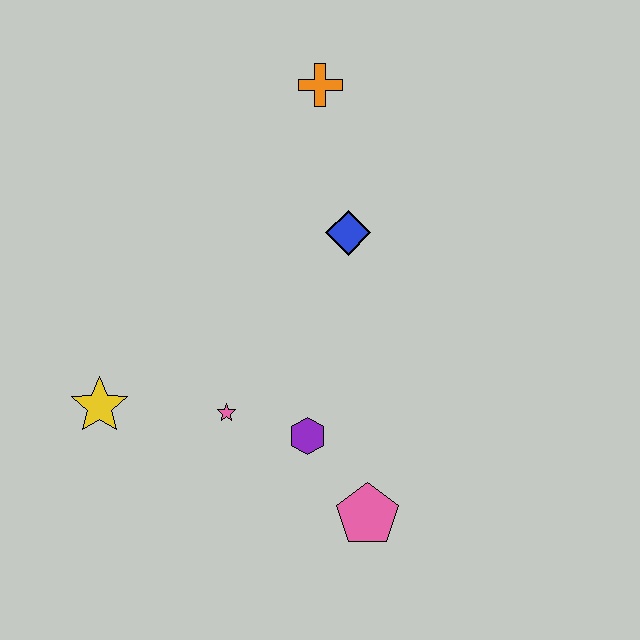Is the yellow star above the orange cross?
No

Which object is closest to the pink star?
The purple hexagon is closest to the pink star.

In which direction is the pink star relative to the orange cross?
The pink star is below the orange cross.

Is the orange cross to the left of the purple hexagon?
No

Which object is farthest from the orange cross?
The pink pentagon is farthest from the orange cross.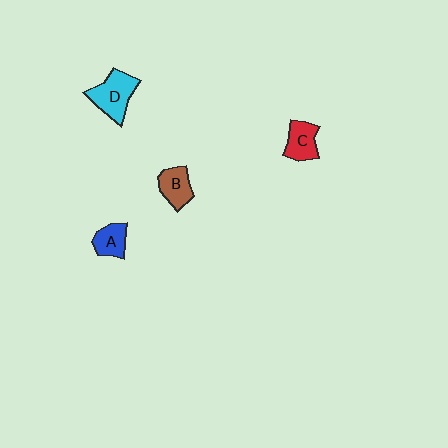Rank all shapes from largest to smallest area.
From largest to smallest: D (cyan), C (red), B (brown), A (blue).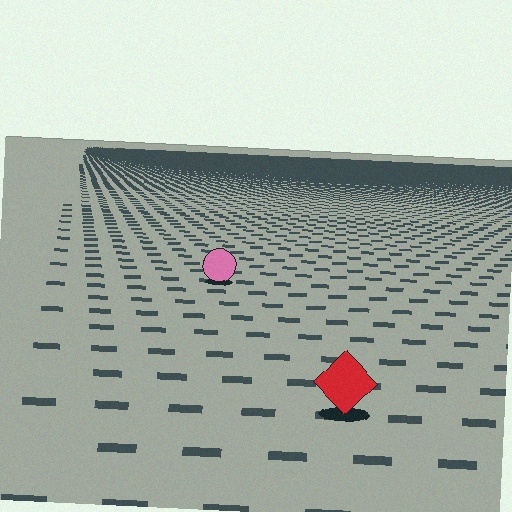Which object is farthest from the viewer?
The pink circle is farthest from the viewer. It appears smaller and the ground texture around it is denser.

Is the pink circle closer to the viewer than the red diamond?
No. The red diamond is closer — you can tell from the texture gradient: the ground texture is coarser near it.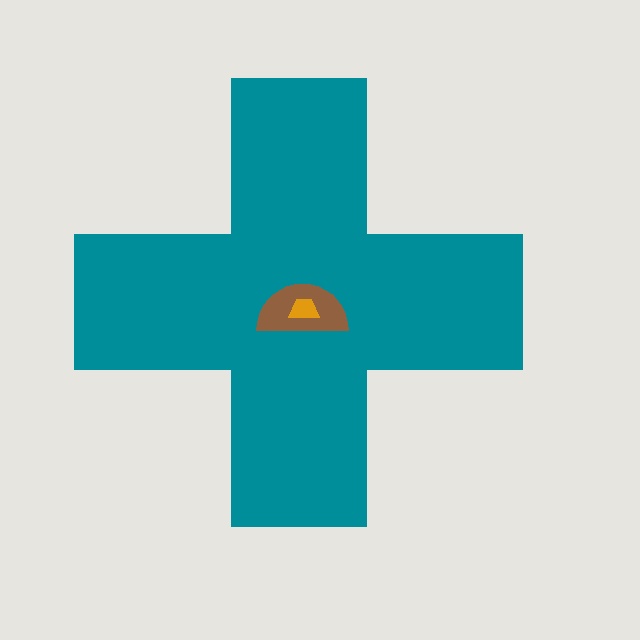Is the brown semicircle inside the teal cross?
Yes.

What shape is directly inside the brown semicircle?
The orange trapezoid.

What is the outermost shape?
The teal cross.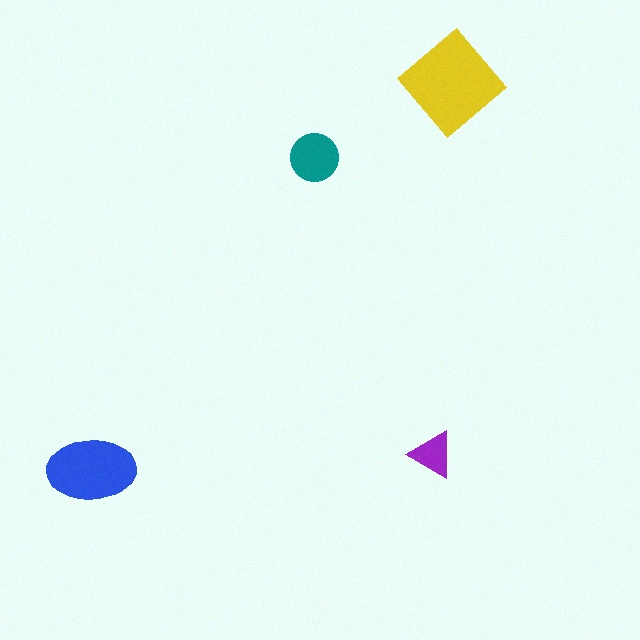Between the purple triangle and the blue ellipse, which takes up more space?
The blue ellipse.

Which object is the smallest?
The purple triangle.